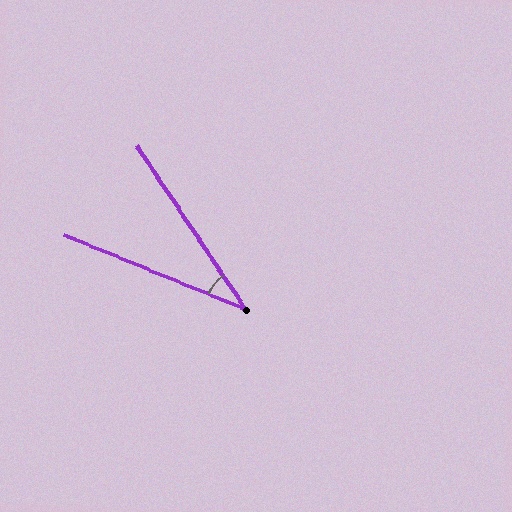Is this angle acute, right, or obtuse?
It is acute.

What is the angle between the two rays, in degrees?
Approximately 34 degrees.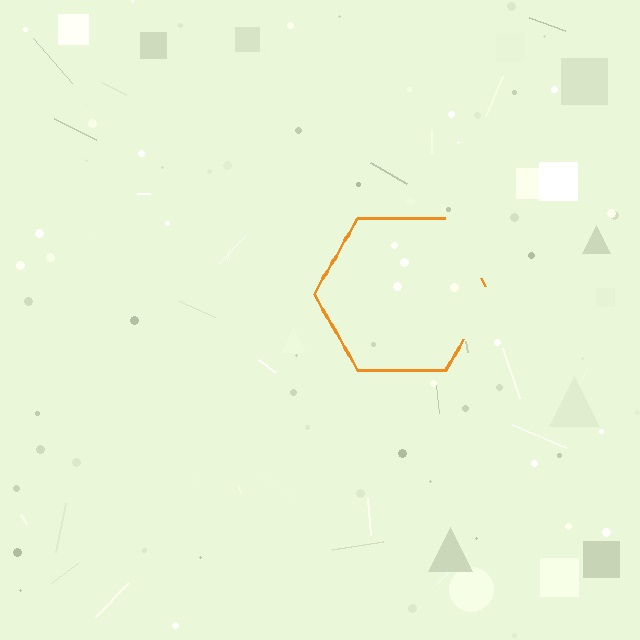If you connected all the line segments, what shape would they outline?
They would outline a hexagon.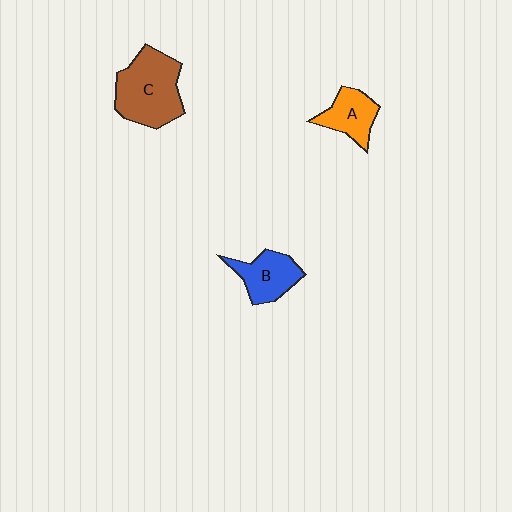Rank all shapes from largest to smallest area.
From largest to smallest: C (brown), B (blue), A (orange).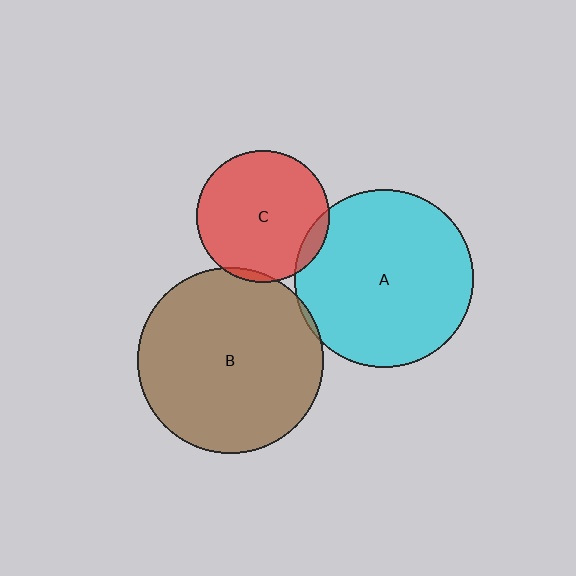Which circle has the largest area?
Circle B (brown).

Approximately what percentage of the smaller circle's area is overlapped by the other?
Approximately 5%.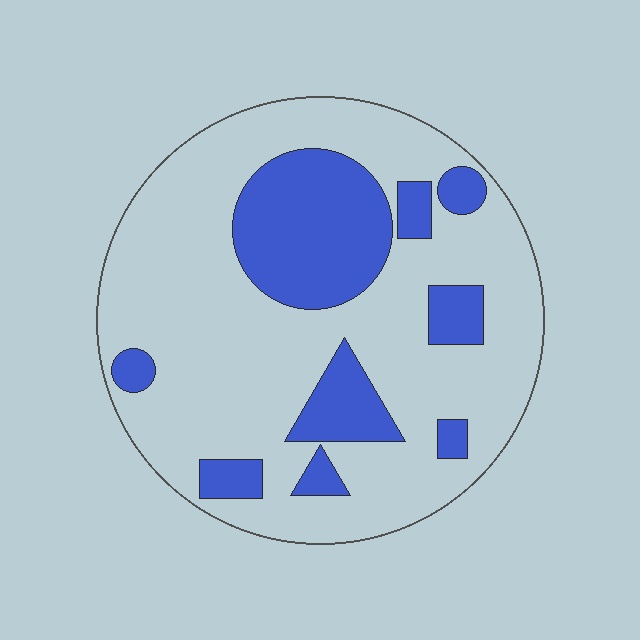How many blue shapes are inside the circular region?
9.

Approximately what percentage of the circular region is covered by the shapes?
Approximately 25%.